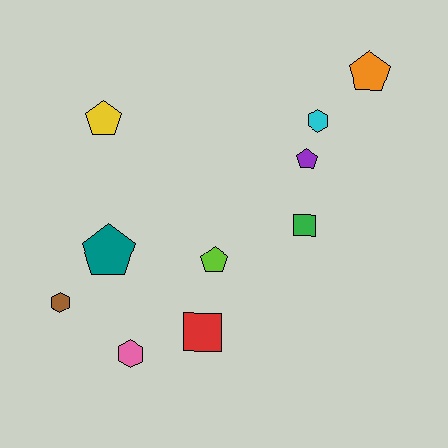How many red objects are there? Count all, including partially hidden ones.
There is 1 red object.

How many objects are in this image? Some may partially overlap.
There are 10 objects.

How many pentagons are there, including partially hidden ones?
There are 5 pentagons.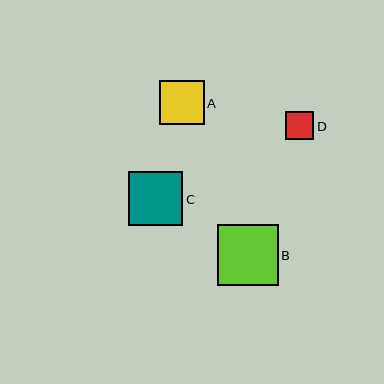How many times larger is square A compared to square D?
Square A is approximately 1.6 times the size of square D.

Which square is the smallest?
Square D is the smallest with a size of approximately 28 pixels.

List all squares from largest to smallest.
From largest to smallest: B, C, A, D.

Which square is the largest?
Square B is the largest with a size of approximately 61 pixels.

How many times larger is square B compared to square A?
Square B is approximately 1.4 times the size of square A.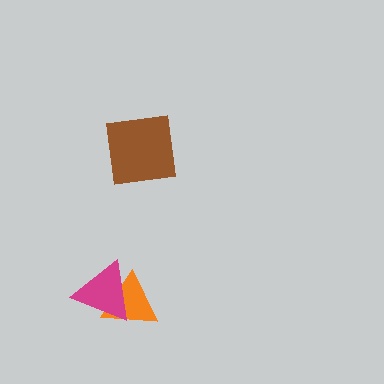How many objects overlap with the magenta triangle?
1 object overlaps with the magenta triangle.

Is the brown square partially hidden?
No, no other shape covers it.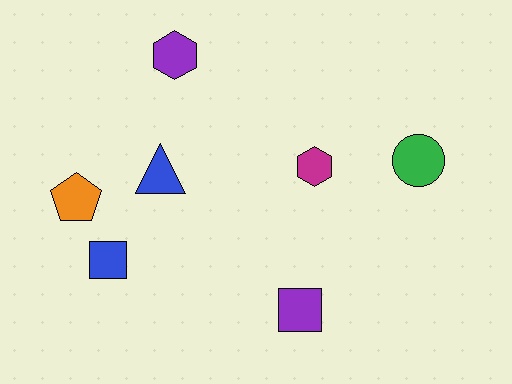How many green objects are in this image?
There is 1 green object.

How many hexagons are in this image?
There are 2 hexagons.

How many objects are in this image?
There are 7 objects.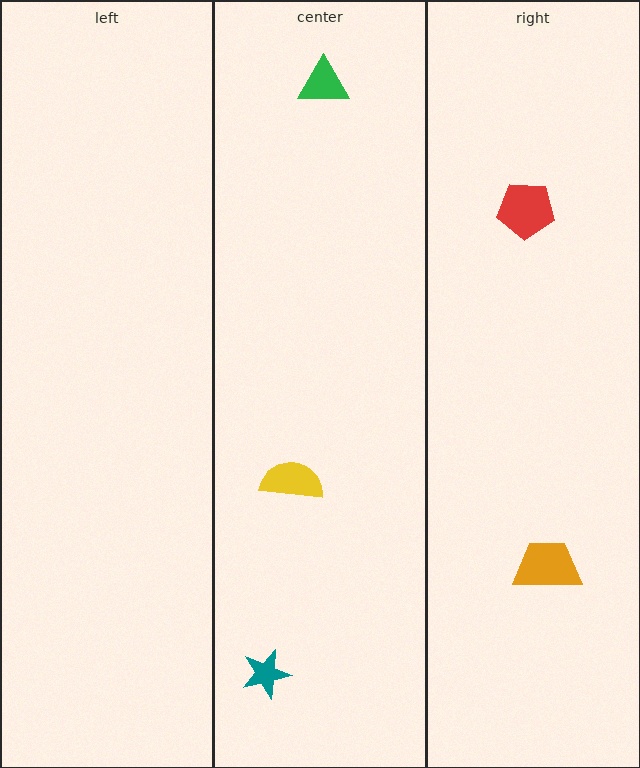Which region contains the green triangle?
The center region.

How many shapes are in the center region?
3.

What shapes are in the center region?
The teal star, the yellow semicircle, the green triangle.